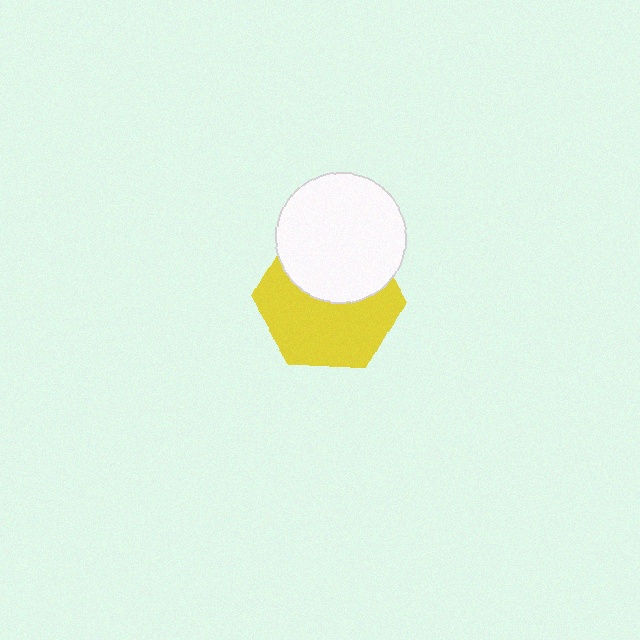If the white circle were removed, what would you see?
You would see the complete yellow hexagon.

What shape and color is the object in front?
The object in front is a white circle.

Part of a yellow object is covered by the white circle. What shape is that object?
It is a hexagon.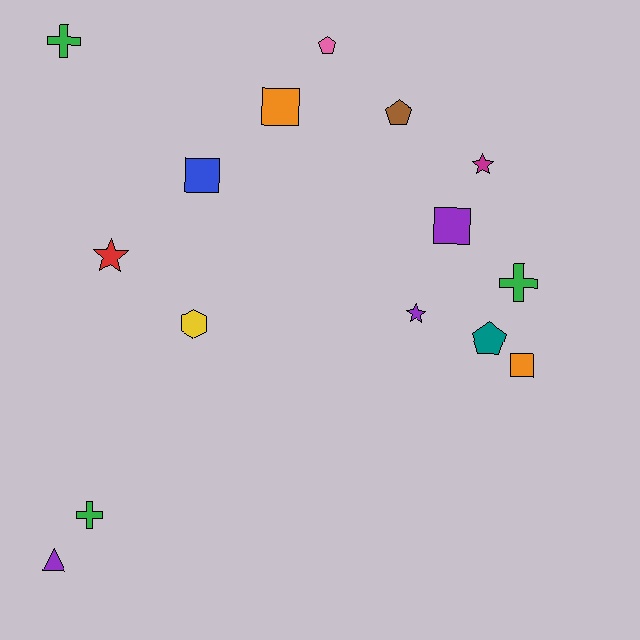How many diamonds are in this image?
There are no diamonds.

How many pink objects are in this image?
There is 1 pink object.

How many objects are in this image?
There are 15 objects.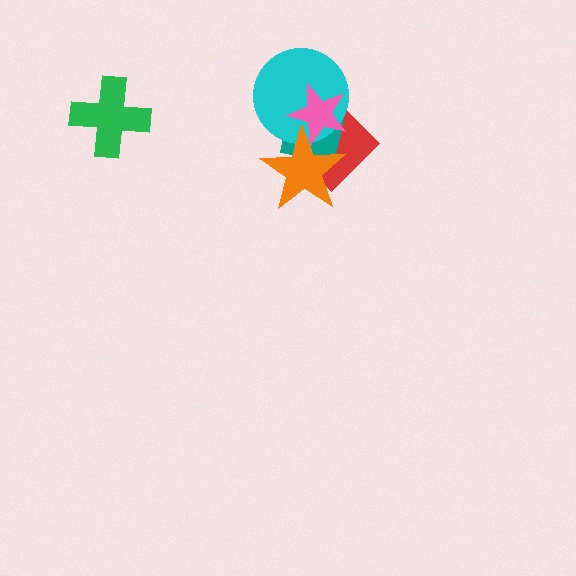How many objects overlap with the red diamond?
4 objects overlap with the red diamond.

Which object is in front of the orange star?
The pink star is in front of the orange star.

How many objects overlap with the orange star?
4 objects overlap with the orange star.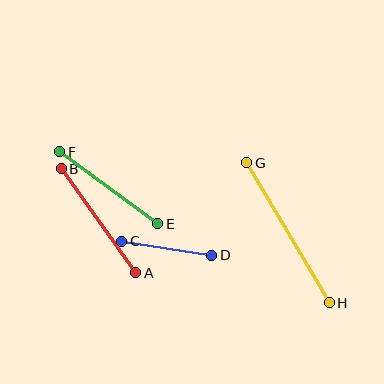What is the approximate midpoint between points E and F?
The midpoint is at approximately (109, 188) pixels.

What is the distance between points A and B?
The distance is approximately 128 pixels.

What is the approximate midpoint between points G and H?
The midpoint is at approximately (288, 233) pixels.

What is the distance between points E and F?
The distance is approximately 122 pixels.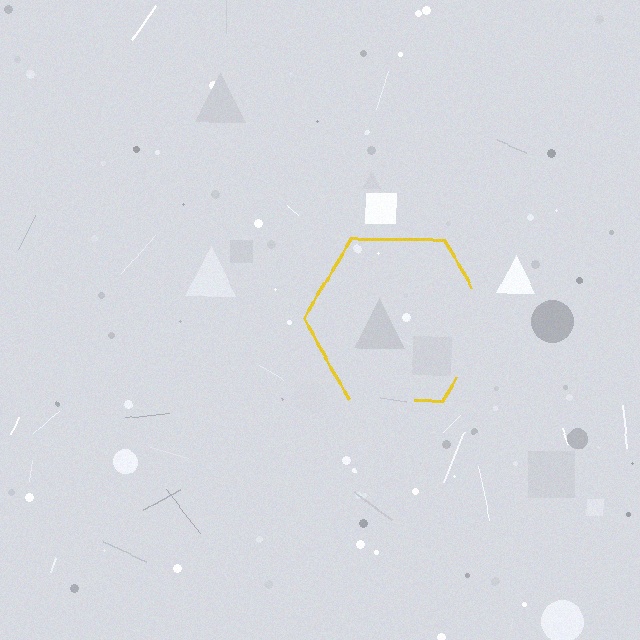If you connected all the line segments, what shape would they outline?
They would outline a hexagon.